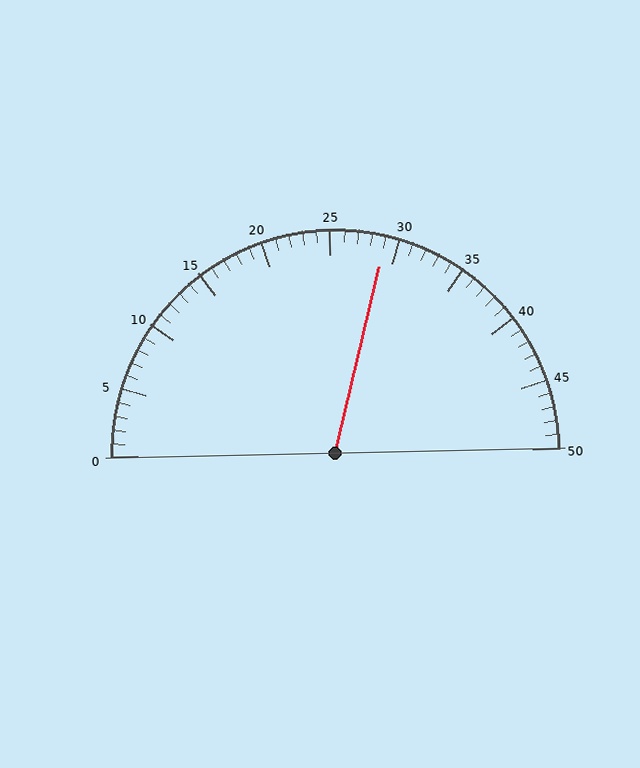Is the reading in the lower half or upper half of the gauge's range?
The reading is in the upper half of the range (0 to 50).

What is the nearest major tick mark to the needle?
The nearest major tick mark is 30.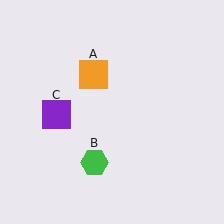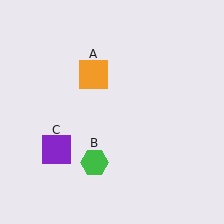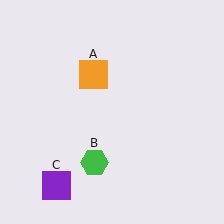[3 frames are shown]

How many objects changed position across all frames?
1 object changed position: purple square (object C).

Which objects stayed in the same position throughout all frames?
Orange square (object A) and green hexagon (object B) remained stationary.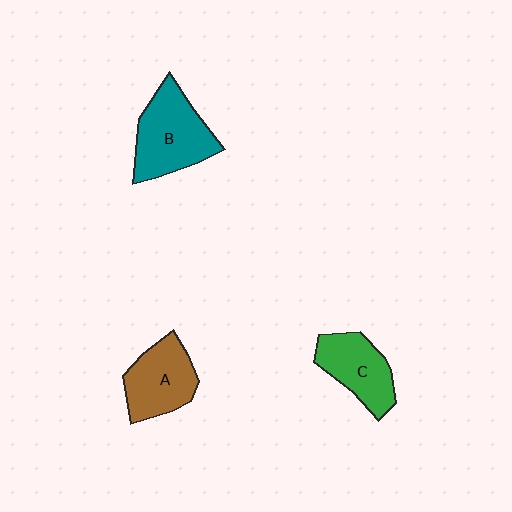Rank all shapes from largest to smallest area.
From largest to smallest: B (teal), A (brown), C (green).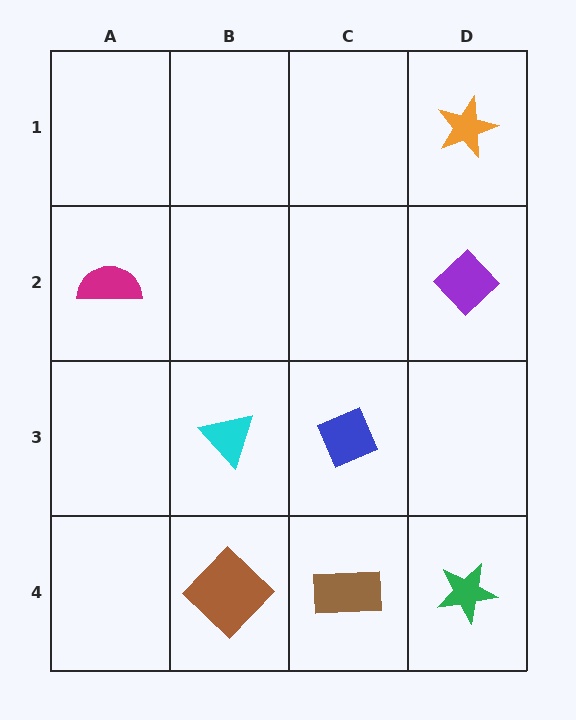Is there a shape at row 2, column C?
No, that cell is empty.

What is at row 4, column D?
A green star.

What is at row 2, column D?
A purple diamond.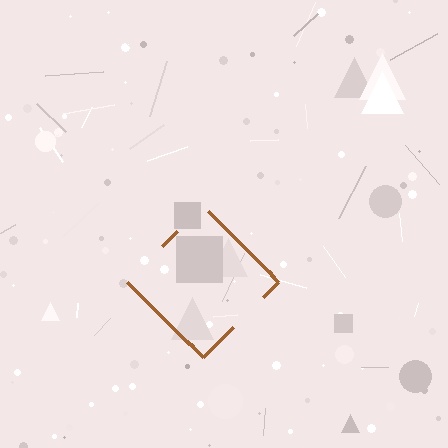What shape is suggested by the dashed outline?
The dashed outline suggests a diamond.